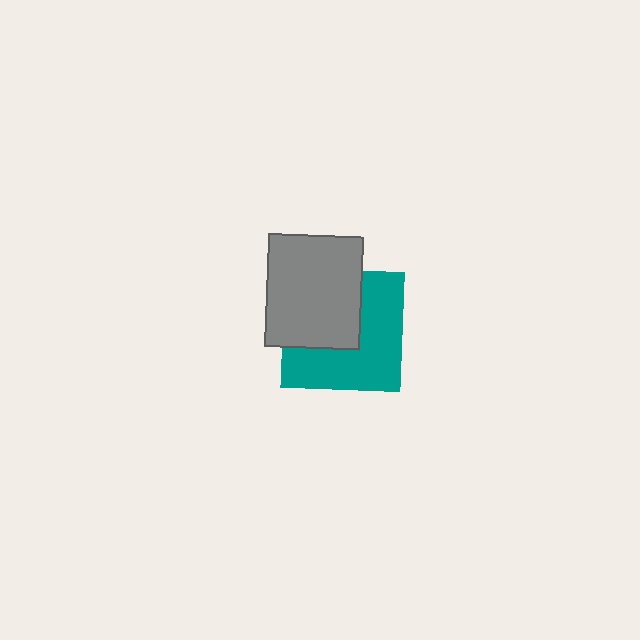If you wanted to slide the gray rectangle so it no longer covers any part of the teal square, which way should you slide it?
Slide it toward the upper-left — that is the most direct way to separate the two shapes.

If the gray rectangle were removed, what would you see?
You would see the complete teal square.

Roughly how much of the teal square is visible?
About half of it is visible (roughly 57%).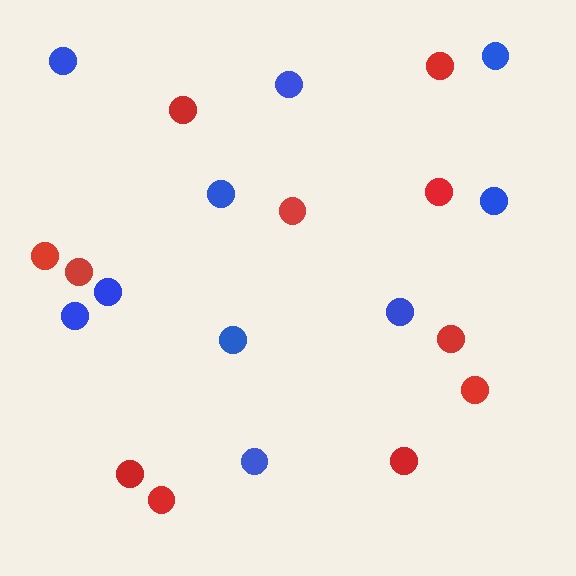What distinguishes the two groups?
There are 2 groups: one group of red circles (11) and one group of blue circles (10).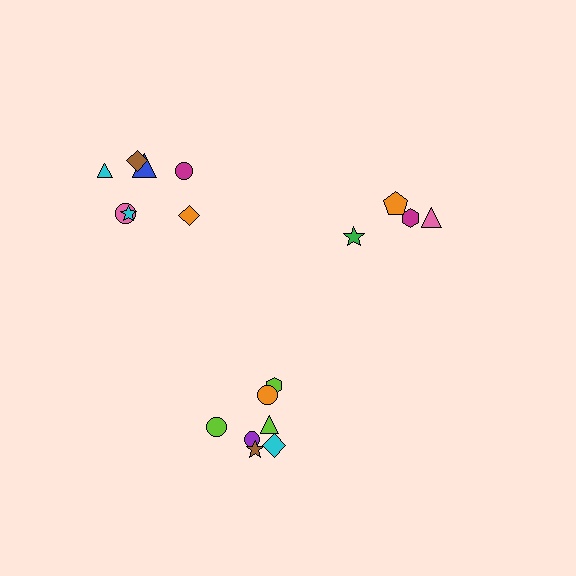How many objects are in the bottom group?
There are 7 objects.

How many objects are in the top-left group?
There are 7 objects.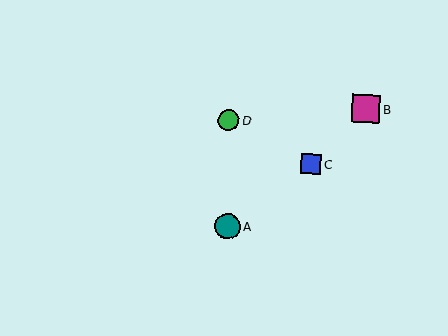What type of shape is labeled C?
Shape C is a blue square.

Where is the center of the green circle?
The center of the green circle is at (229, 121).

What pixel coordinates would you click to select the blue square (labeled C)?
Click at (311, 164) to select the blue square C.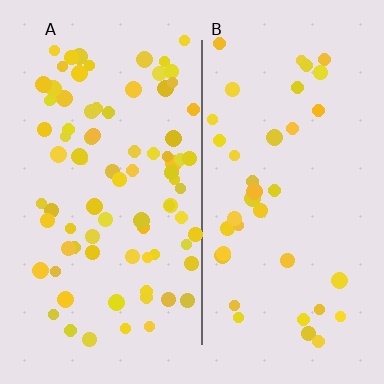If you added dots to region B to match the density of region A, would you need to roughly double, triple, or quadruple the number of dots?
Approximately double.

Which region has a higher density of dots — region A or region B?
A (the left).